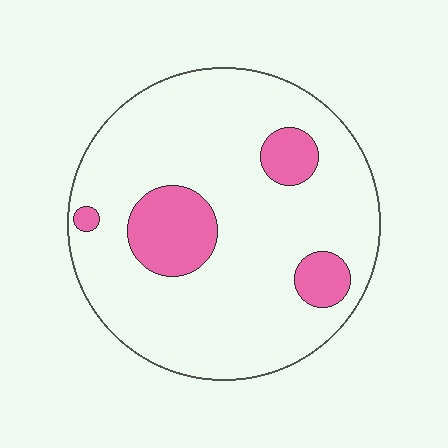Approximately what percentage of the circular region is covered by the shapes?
Approximately 15%.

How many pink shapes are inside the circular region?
4.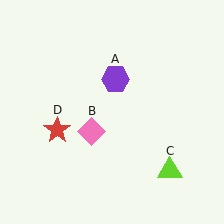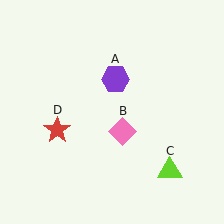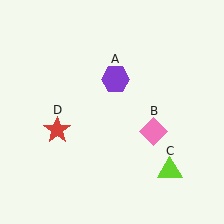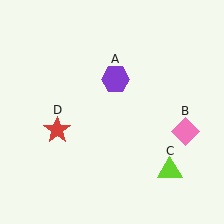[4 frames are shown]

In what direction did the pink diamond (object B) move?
The pink diamond (object B) moved right.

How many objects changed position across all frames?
1 object changed position: pink diamond (object B).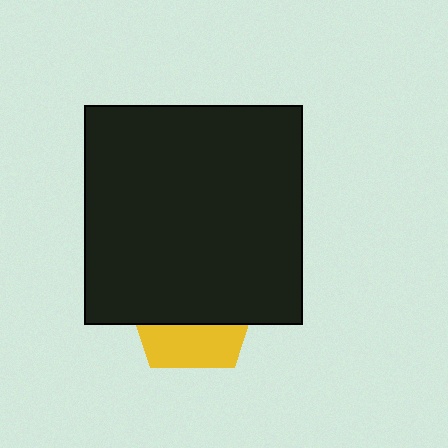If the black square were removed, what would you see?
You would see the complete yellow pentagon.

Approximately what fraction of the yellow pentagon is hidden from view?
Roughly 67% of the yellow pentagon is hidden behind the black square.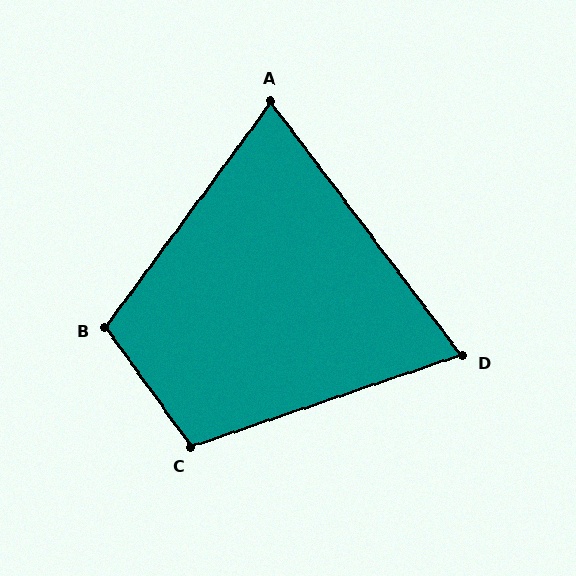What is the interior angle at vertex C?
Approximately 107 degrees (obtuse).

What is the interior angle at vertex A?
Approximately 73 degrees (acute).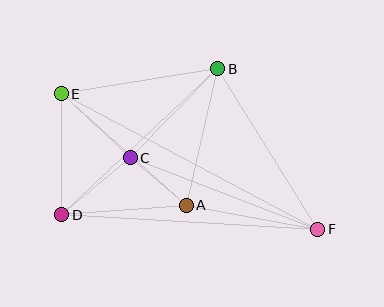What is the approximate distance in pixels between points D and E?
The distance between D and E is approximately 121 pixels.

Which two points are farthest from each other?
Points E and F are farthest from each other.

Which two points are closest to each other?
Points A and C are closest to each other.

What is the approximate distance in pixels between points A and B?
The distance between A and B is approximately 140 pixels.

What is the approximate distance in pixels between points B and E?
The distance between B and E is approximately 158 pixels.